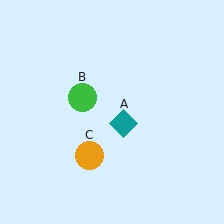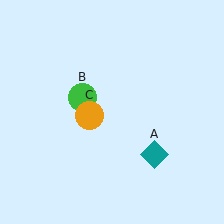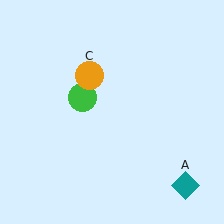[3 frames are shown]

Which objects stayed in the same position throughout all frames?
Green circle (object B) remained stationary.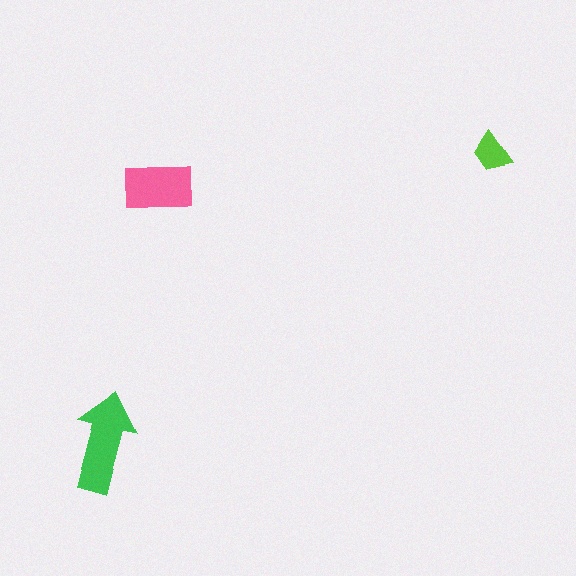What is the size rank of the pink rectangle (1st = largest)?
2nd.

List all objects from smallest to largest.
The lime trapezoid, the pink rectangle, the green arrow.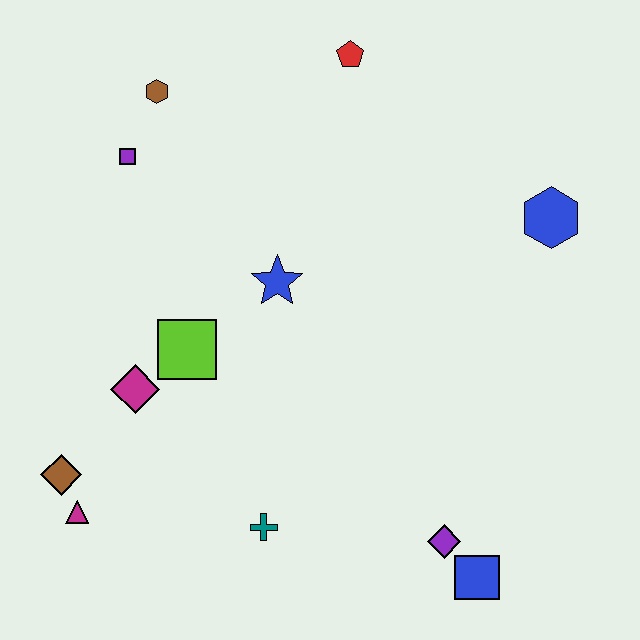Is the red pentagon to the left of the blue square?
Yes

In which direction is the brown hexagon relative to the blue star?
The brown hexagon is above the blue star.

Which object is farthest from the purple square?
The blue square is farthest from the purple square.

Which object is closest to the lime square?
The magenta diamond is closest to the lime square.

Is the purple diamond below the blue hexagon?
Yes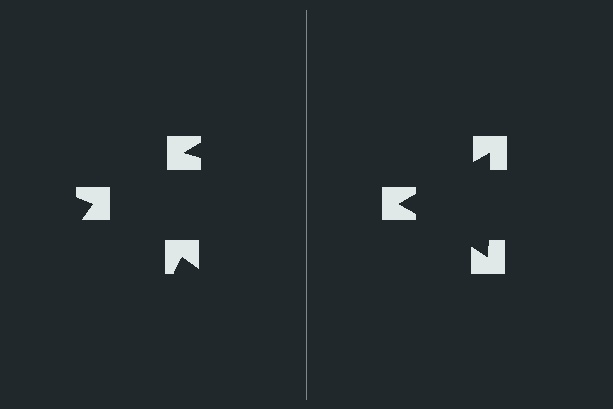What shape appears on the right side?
An illusory triangle.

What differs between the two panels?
The notched squares are positioned identically on both sides; only the wedge orientations differ. On the right they align to a triangle; on the left they are misaligned.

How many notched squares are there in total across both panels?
6 — 3 on each side.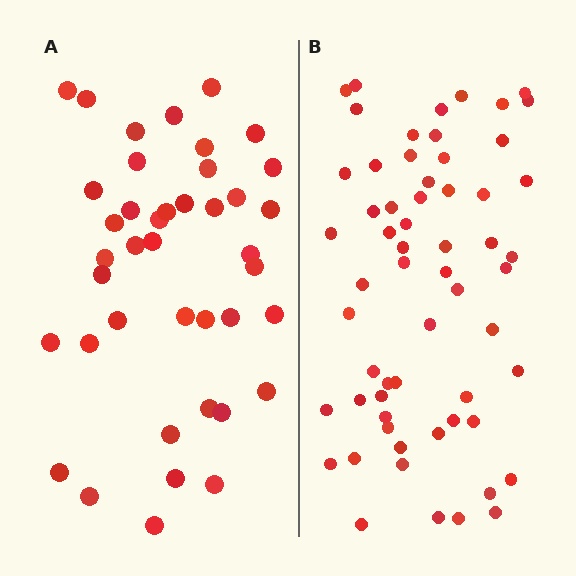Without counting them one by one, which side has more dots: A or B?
Region B (the right region) has more dots.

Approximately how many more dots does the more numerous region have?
Region B has approximately 20 more dots than region A.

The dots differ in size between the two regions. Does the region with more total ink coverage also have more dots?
No. Region A has more total ink coverage because its dots are larger, but region B actually contains more individual dots. Total area can be misleading — the number of items is what matters here.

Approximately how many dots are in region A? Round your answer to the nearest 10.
About 40 dots. (The exact count is 41, which rounds to 40.)